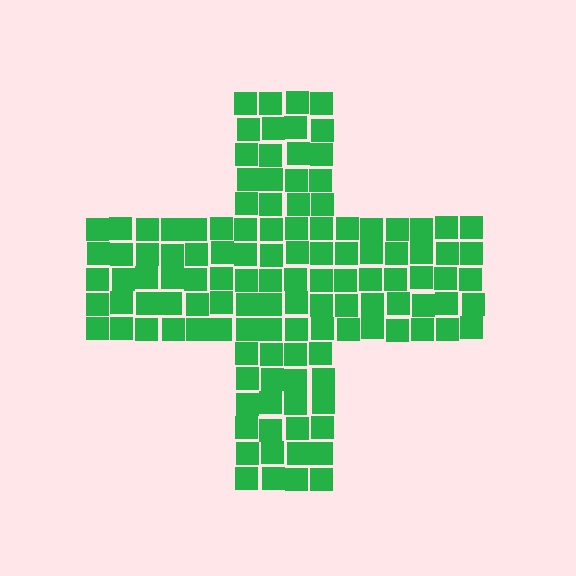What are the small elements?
The small elements are squares.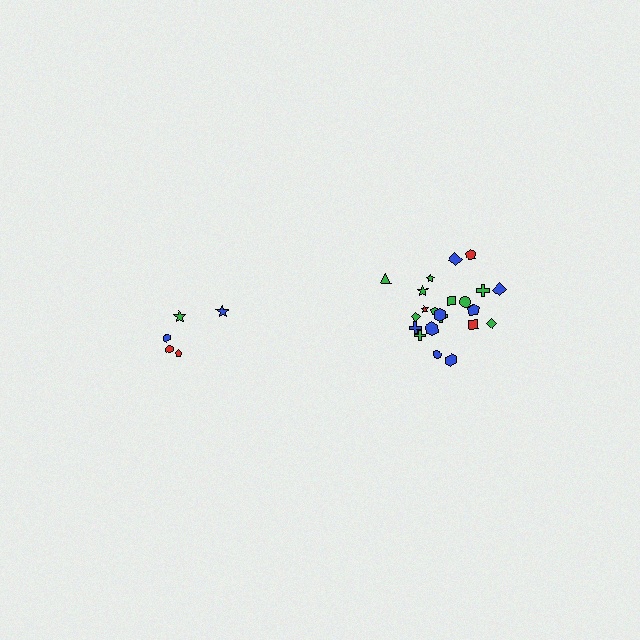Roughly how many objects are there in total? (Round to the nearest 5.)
Roughly 25 objects in total.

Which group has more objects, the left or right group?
The right group.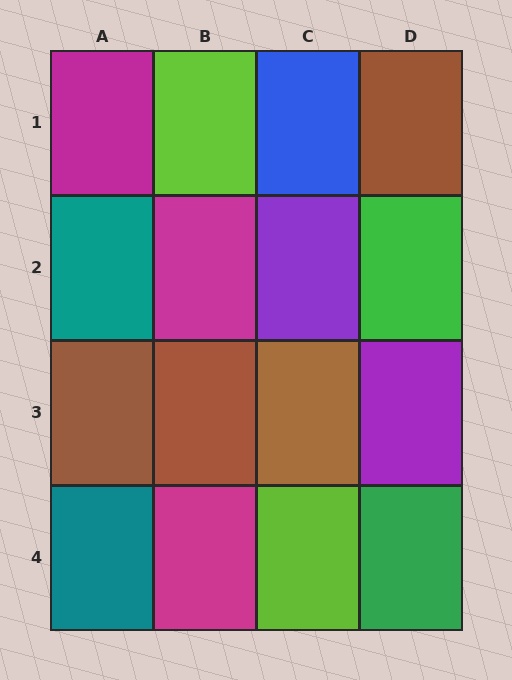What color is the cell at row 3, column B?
Brown.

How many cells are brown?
4 cells are brown.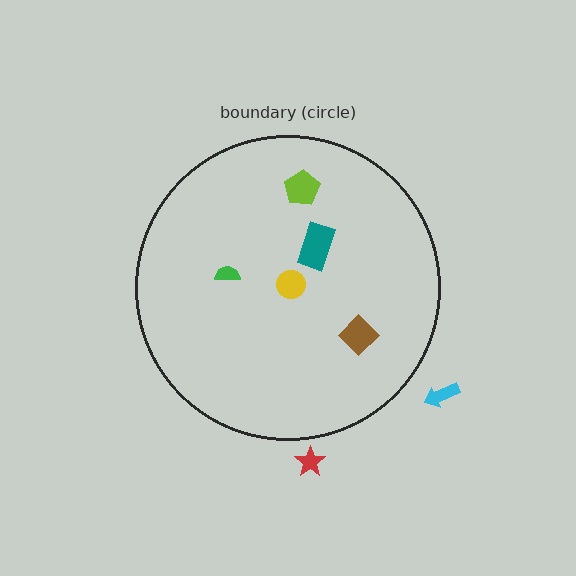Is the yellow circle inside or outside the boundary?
Inside.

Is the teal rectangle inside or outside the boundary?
Inside.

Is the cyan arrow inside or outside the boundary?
Outside.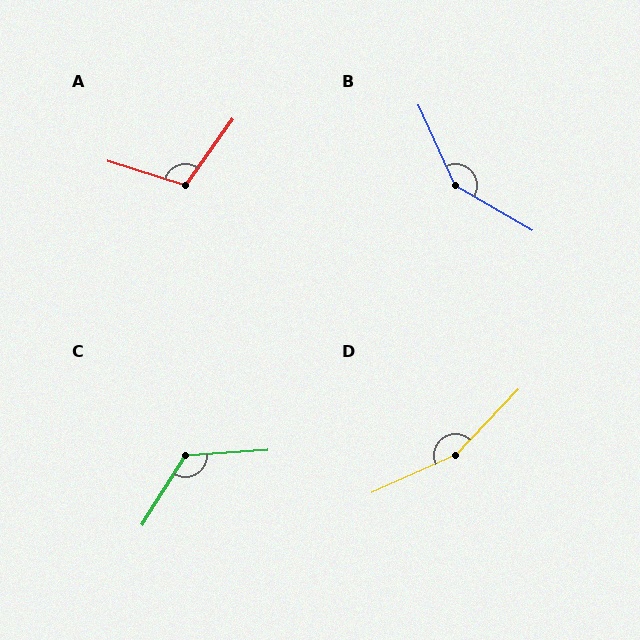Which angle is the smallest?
A, at approximately 109 degrees.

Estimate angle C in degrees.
Approximately 126 degrees.